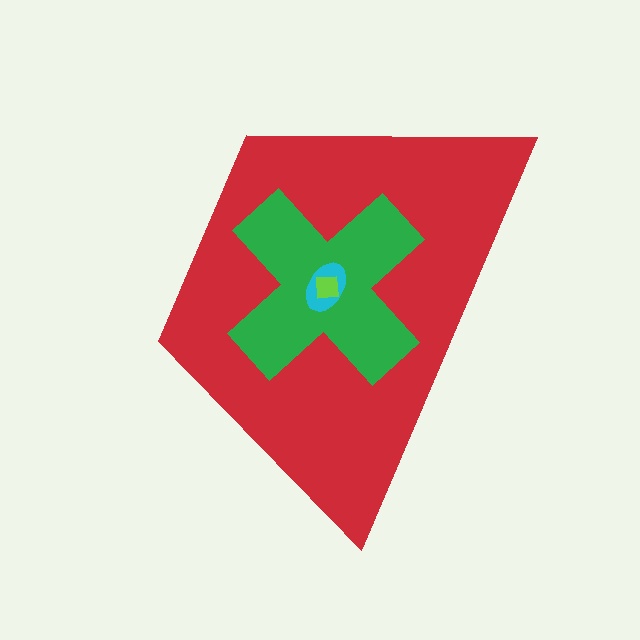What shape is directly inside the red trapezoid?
The green cross.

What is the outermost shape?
The red trapezoid.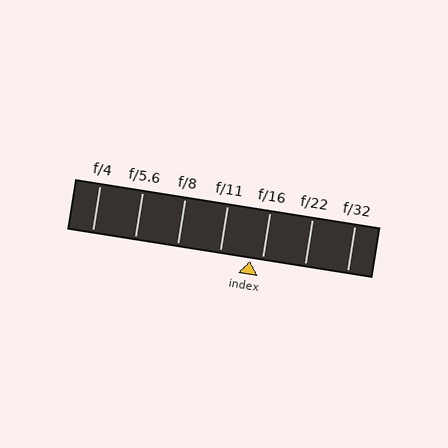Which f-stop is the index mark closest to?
The index mark is closest to f/16.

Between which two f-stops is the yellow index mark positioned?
The index mark is between f/11 and f/16.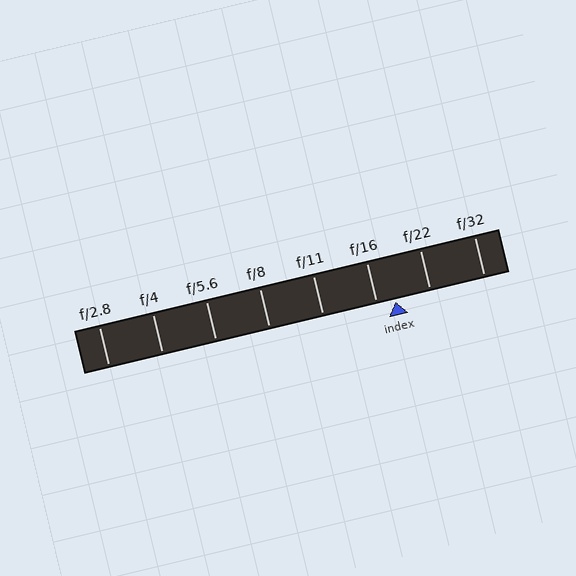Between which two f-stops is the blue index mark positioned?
The index mark is between f/16 and f/22.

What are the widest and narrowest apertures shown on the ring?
The widest aperture shown is f/2.8 and the narrowest is f/32.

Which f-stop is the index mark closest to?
The index mark is closest to f/16.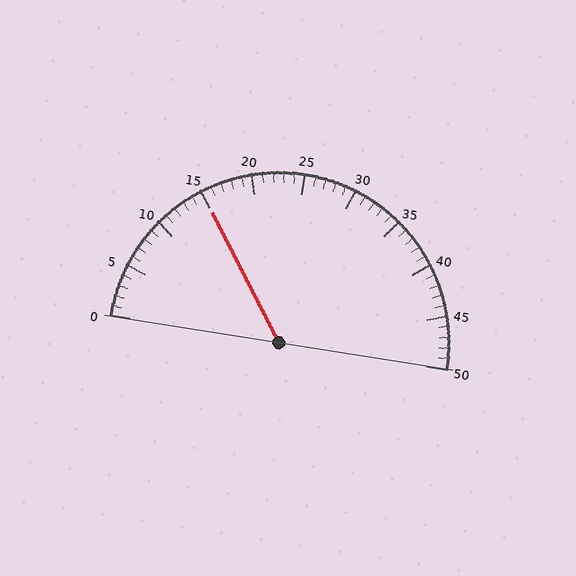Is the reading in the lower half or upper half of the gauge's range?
The reading is in the lower half of the range (0 to 50).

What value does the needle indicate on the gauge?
The needle indicates approximately 15.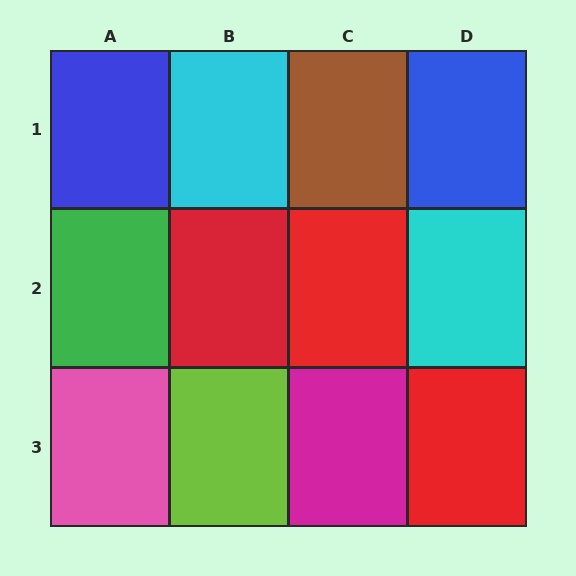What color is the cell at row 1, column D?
Blue.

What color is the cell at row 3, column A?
Pink.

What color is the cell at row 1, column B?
Cyan.